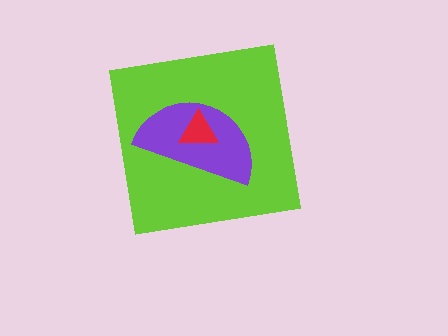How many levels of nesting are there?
3.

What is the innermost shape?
The red triangle.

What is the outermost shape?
The lime square.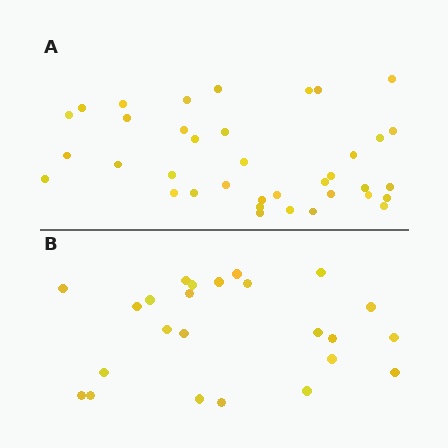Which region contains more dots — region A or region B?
Region A (the top region) has more dots.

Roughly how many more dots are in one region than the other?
Region A has approximately 15 more dots than region B.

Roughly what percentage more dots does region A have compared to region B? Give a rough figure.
About 55% more.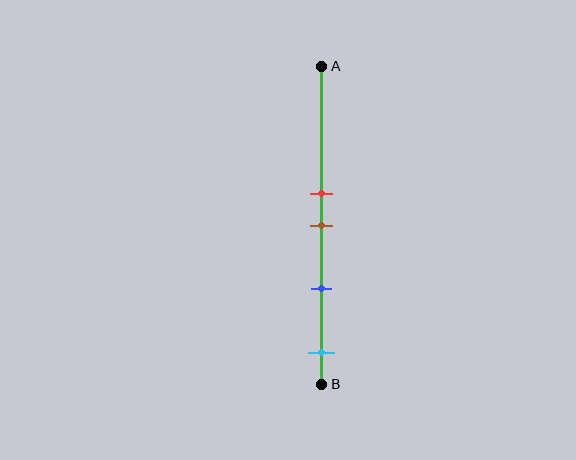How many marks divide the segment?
There are 4 marks dividing the segment.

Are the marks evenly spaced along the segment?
No, the marks are not evenly spaced.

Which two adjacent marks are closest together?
The red and brown marks are the closest adjacent pair.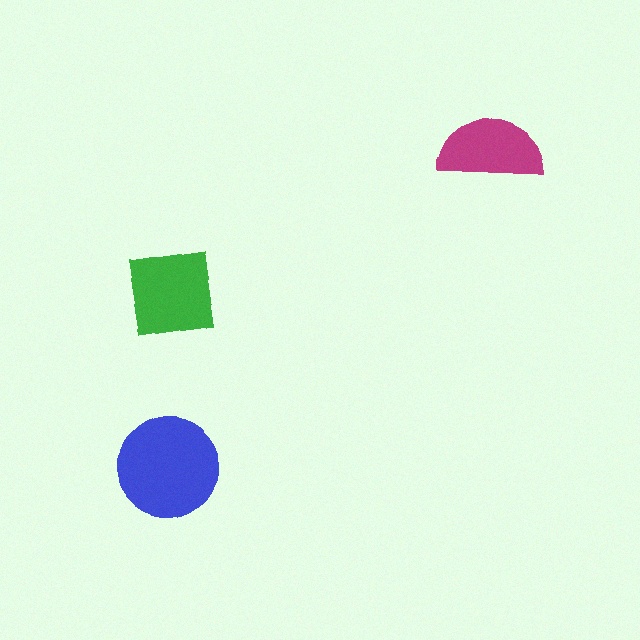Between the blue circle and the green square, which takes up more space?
The blue circle.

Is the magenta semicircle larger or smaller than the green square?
Smaller.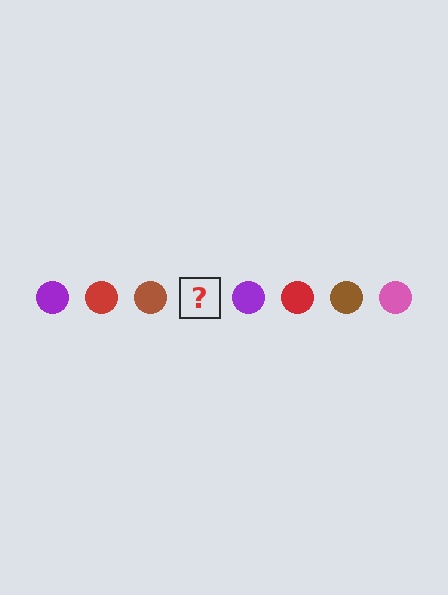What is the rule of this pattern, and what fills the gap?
The rule is that the pattern cycles through purple, red, brown, pink circles. The gap should be filled with a pink circle.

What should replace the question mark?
The question mark should be replaced with a pink circle.